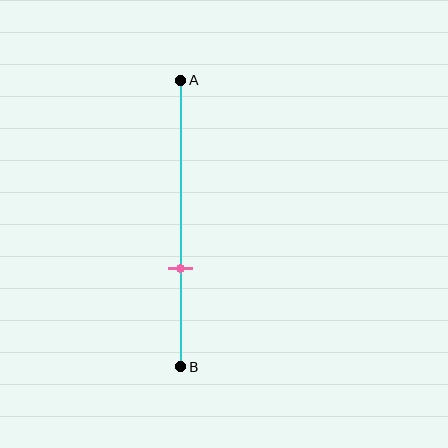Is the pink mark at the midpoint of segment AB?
No, the mark is at about 65% from A, not at the 50% midpoint.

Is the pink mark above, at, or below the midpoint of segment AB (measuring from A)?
The pink mark is below the midpoint of segment AB.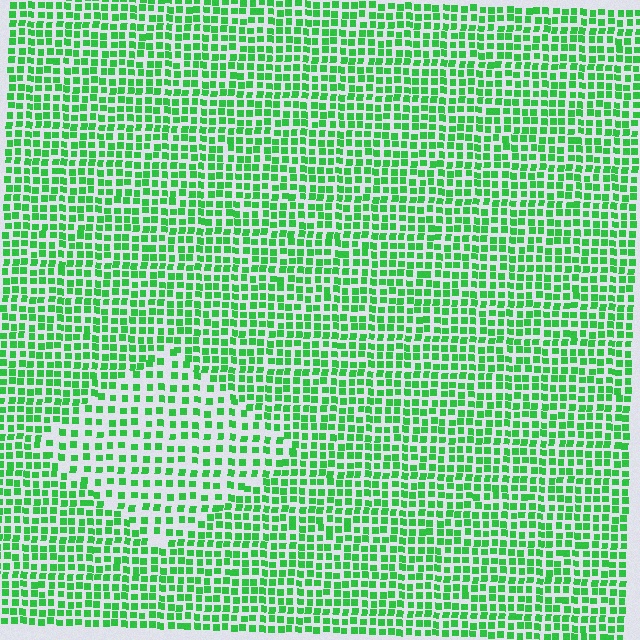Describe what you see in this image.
The image contains small green elements arranged at two different densities. A diamond-shaped region is visible where the elements are less densely packed than the surrounding area.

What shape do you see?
I see a diamond.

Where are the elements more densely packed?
The elements are more densely packed outside the diamond boundary.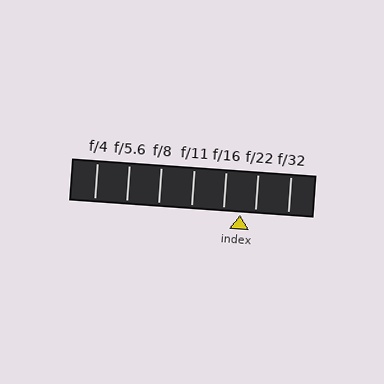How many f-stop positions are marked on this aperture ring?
There are 7 f-stop positions marked.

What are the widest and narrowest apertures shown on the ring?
The widest aperture shown is f/4 and the narrowest is f/32.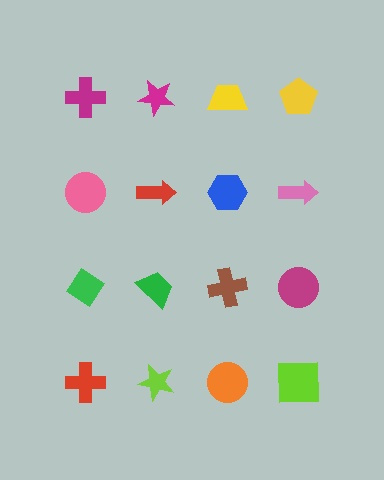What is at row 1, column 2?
A magenta star.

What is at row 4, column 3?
An orange circle.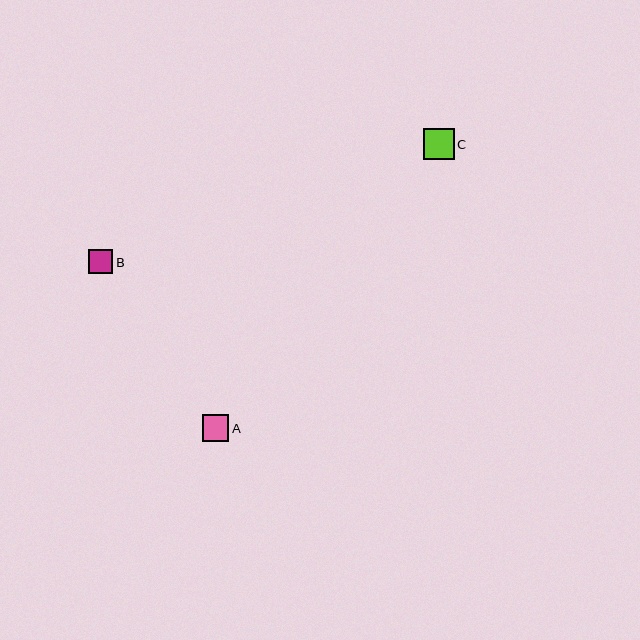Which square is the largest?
Square C is the largest with a size of approximately 31 pixels.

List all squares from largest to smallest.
From largest to smallest: C, A, B.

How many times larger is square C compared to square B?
Square C is approximately 1.3 times the size of square B.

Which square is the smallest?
Square B is the smallest with a size of approximately 24 pixels.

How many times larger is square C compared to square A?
Square C is approximately 1.2 times the size of square A.